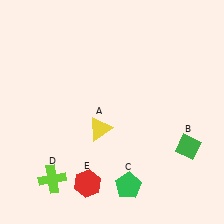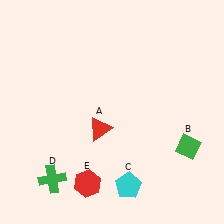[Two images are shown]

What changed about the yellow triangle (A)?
In Image 1, A is yellow. In Image 2, it changed to red.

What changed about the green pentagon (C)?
In Image 1, C is green. In Image 2, it changed to cyan.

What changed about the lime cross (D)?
In Image 1, D is lime. In Image 2, it changed to green.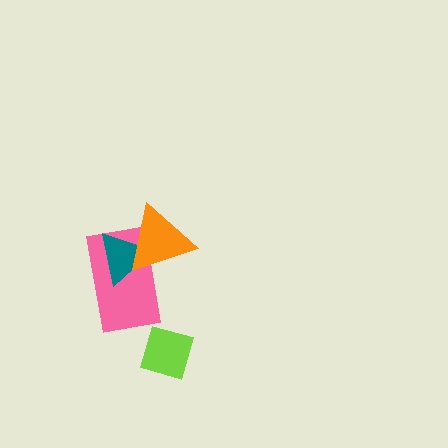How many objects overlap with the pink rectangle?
2 objects overlap with the pink rectangle.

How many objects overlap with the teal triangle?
2 objects overlap with the teal triangle.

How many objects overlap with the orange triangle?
2 objects overlap with the orange triangle.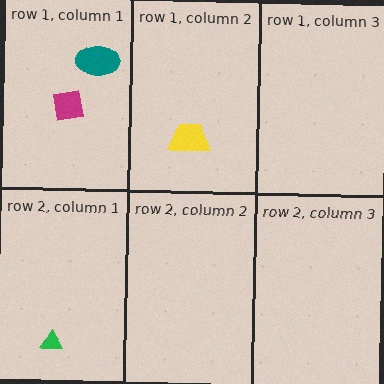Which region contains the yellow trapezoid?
The row 1, column 2 region.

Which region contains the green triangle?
The row 2, column 1 region.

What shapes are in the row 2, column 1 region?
The green triangle.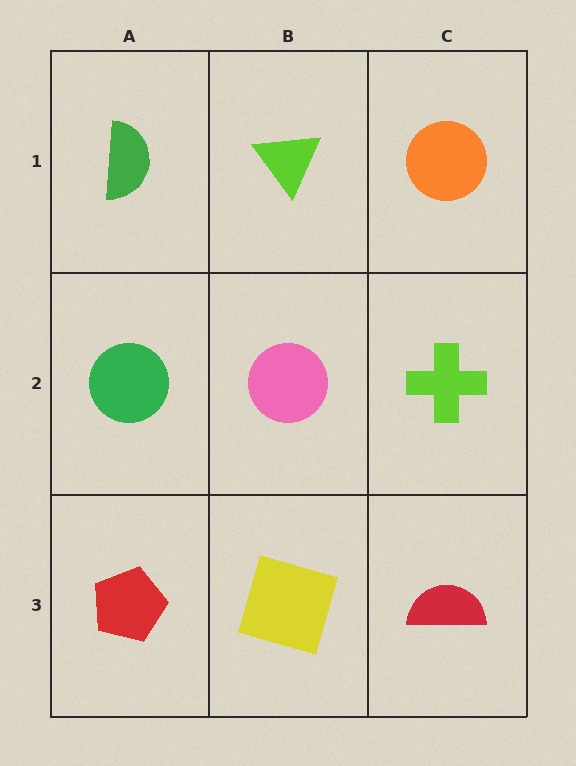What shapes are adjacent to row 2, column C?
An orange circle (row 1, column C), a red semicircle (row 3, column C), a pink circle (row 2, column B).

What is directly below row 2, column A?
A red pentagon.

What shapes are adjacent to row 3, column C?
A lime cross (row 2, column C), a yellow square (row 3, column B).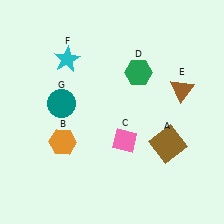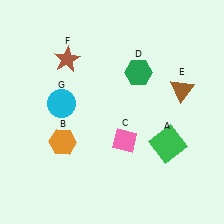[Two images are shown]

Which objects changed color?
A changed from brown to green. F changed from cyan to brown. G changed from teal to cyan.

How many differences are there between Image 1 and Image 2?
There are 3 differences between the two images.